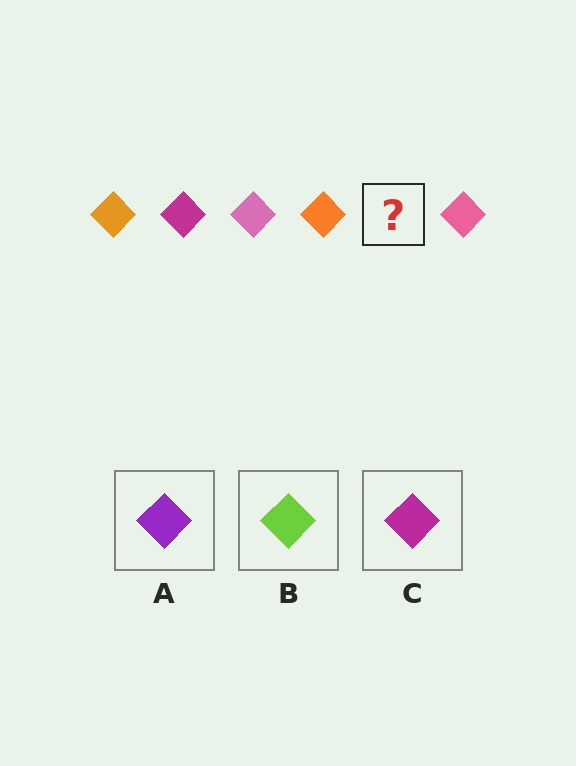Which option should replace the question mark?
Option C.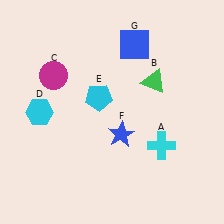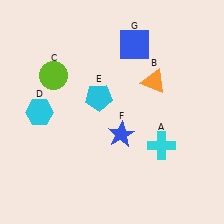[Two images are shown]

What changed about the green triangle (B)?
In Image 1, B is green. In Image 2, it changed to orange.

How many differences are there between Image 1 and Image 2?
There are 2 differences between the two images.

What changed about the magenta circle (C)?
In Image 1, C is magenta. In Image 2, it changed to lime.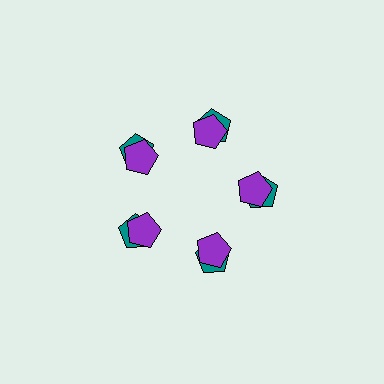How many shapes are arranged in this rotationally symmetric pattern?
There are 10 shapes, arranged in 5 groups of 2.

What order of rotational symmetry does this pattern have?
This pattern has 5-fold rotational symmetry.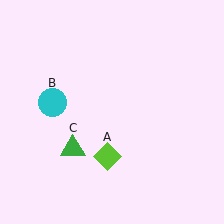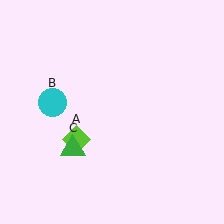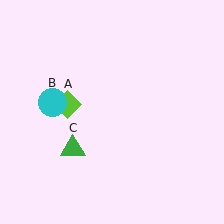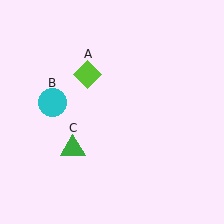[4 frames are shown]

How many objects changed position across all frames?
1 object changed position: lime diamond (object A).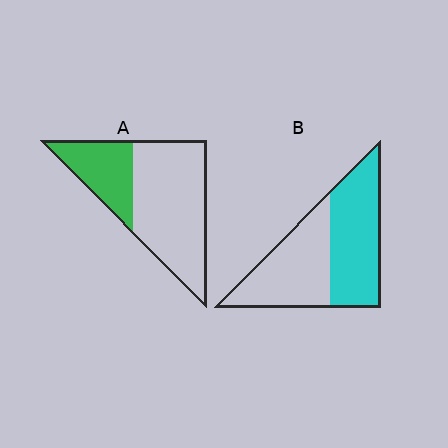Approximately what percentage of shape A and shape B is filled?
A is approximately 30% and B is approximately 50%.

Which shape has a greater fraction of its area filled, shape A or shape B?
Shape B.